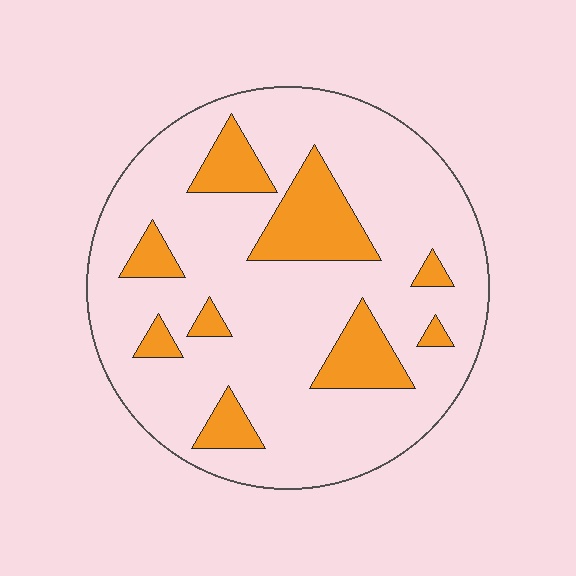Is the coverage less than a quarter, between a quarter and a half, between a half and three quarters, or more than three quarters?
Less than a quarter.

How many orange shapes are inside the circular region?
9.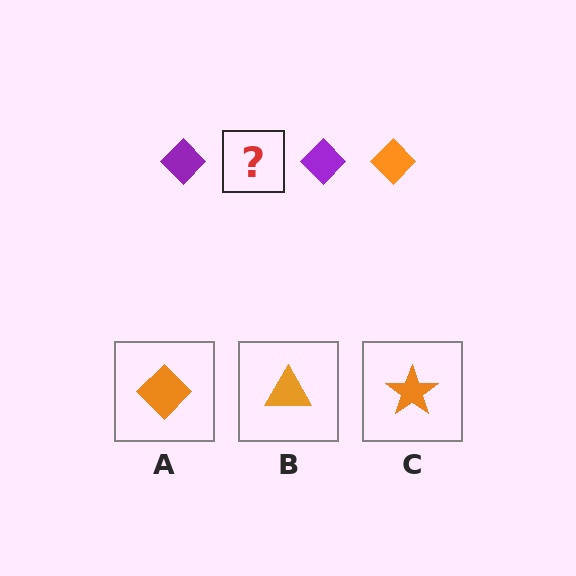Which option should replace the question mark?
Option A.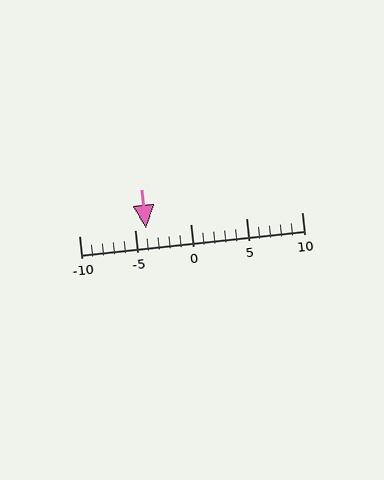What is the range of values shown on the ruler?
The ruler shows values from -10 to 10.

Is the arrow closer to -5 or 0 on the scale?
The arrow is closer to -5.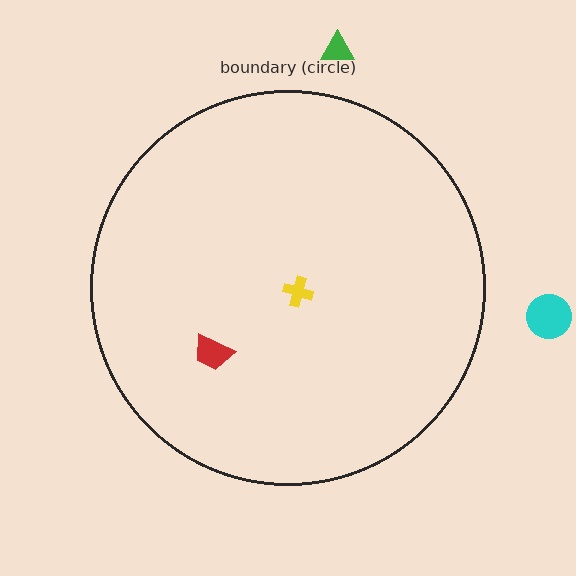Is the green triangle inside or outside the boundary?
Outside.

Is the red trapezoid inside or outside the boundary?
Inside.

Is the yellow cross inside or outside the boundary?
Inside.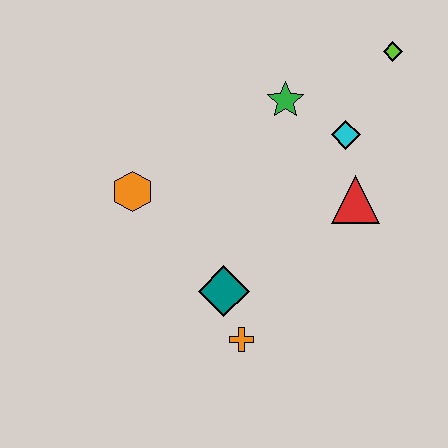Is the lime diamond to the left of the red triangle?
No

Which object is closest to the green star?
The cyan diamond is closest to the green star.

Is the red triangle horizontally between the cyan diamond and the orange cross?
No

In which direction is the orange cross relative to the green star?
The orange cross is below the green star.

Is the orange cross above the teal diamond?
No